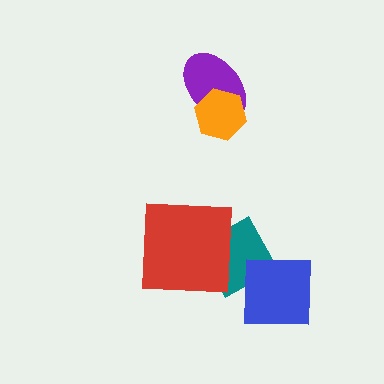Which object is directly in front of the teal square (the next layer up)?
The blue square is directly in front of the teal square.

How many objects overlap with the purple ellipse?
1 object overlaps with the purple ellipse.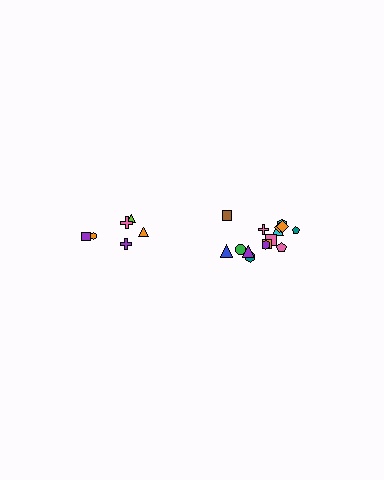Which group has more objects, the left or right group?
The right group.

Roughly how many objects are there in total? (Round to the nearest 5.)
Roughly 20 objects in total.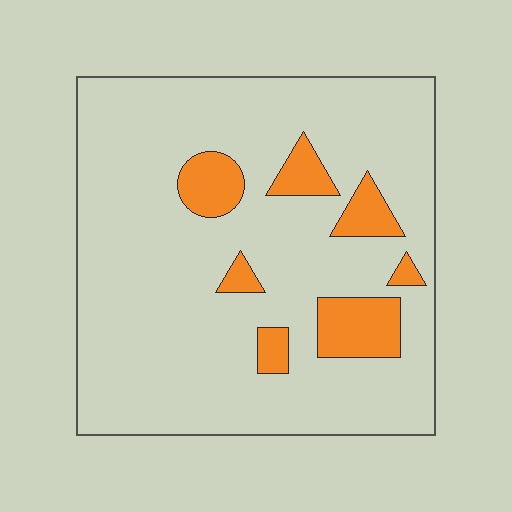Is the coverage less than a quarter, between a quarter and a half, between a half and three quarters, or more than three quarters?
Less than a quarter.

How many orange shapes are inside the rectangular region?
7.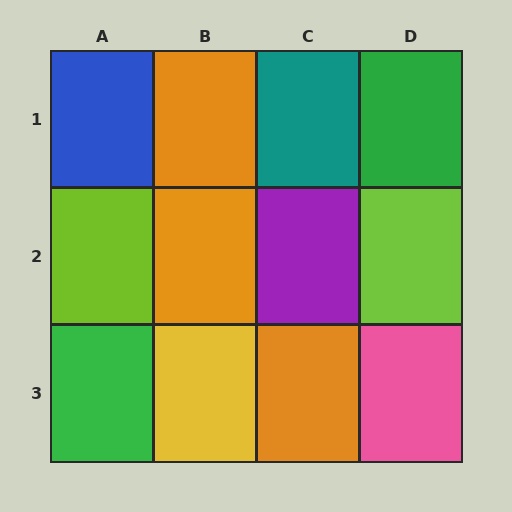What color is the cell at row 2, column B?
Orange.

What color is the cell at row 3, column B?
Yellow.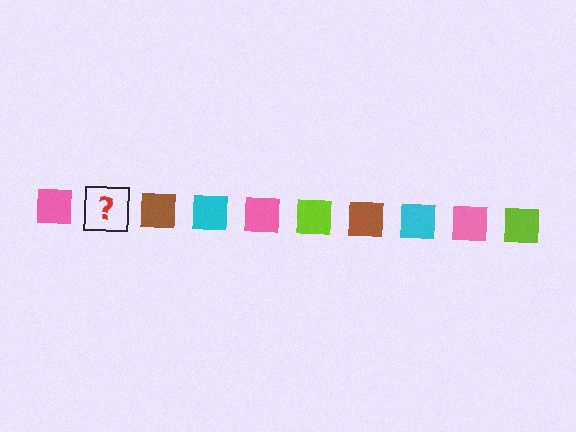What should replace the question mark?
The question mark should be replaced with a lime square.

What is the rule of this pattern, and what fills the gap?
The rule is that the pattern cycles through pink, lime, brown, cyan squares. The gap should be filled with a lime square.